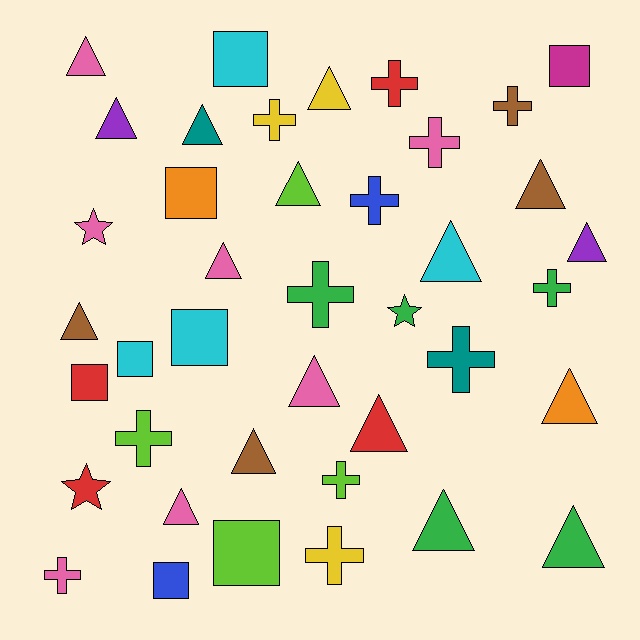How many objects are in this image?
There are 40 objects.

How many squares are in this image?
There are 8 squares.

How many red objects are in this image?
There are 4 red objects.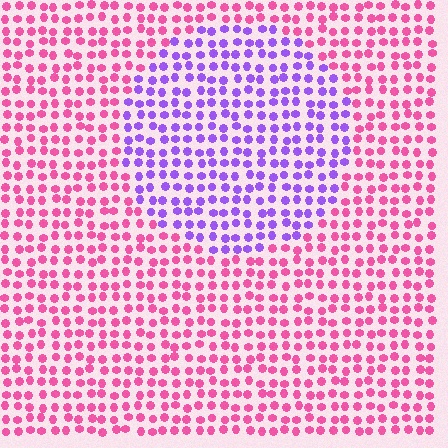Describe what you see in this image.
The image is filled with small pink elements in a uniform arrangement. A circle-shaped region is visible where the elements are tinted to a slightly different hue, forming a subtle color boundary.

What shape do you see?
I see a circle.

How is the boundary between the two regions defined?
The boundary is defined purely by a slight shift in hue (about 61 degrees). Spacing, size, and orientation are identical on both sides.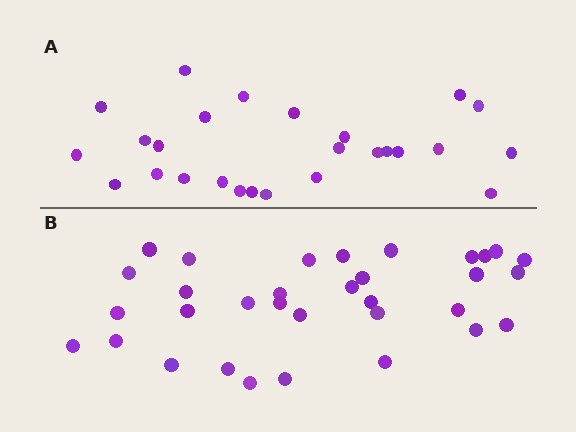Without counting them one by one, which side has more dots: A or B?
Region B (the bottom region) has more dots.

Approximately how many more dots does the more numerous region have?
Region B has roughly 8 or so more dots than region A.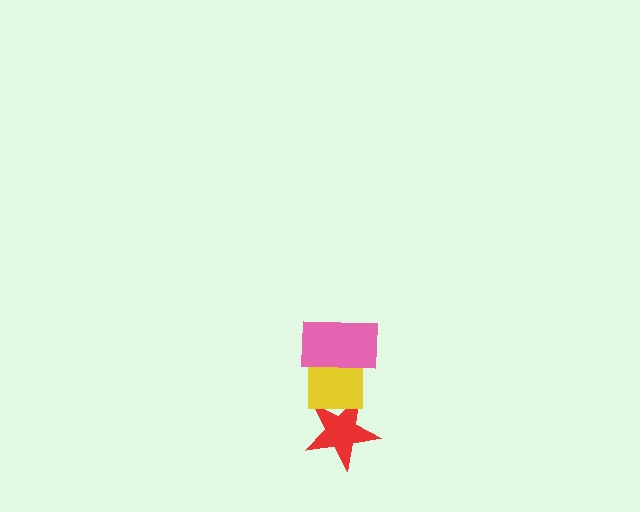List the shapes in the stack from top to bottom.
From top to bottom: the pink rectangle, the yellow square, the red star.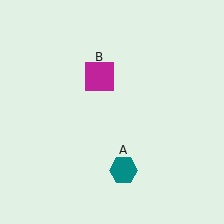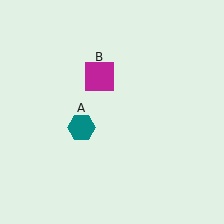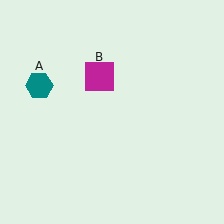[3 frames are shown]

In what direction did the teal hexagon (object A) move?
The teal hexagon (object A) moved up and to the left.